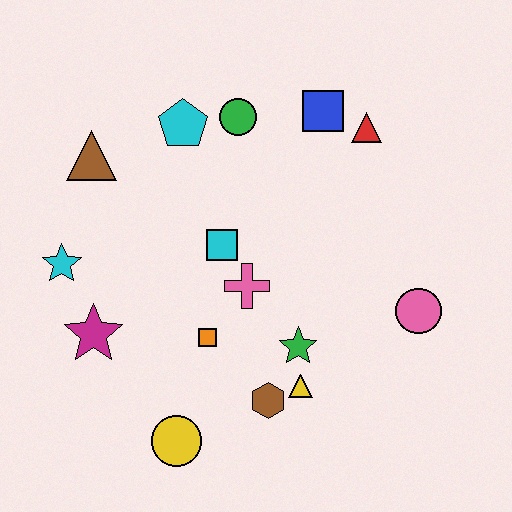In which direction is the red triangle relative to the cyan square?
The red triangle is to the right of the cyan square.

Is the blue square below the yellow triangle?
No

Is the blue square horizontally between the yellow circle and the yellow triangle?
No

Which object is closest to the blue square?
The red triangle is closest to the blue square.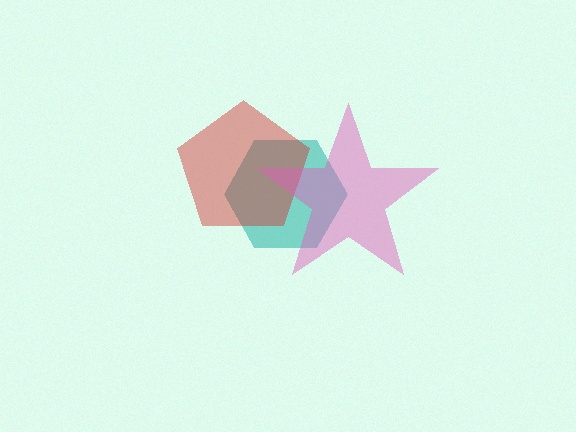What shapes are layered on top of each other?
The layered shapes are: a teal hexagon, a red pentagon, a pink star.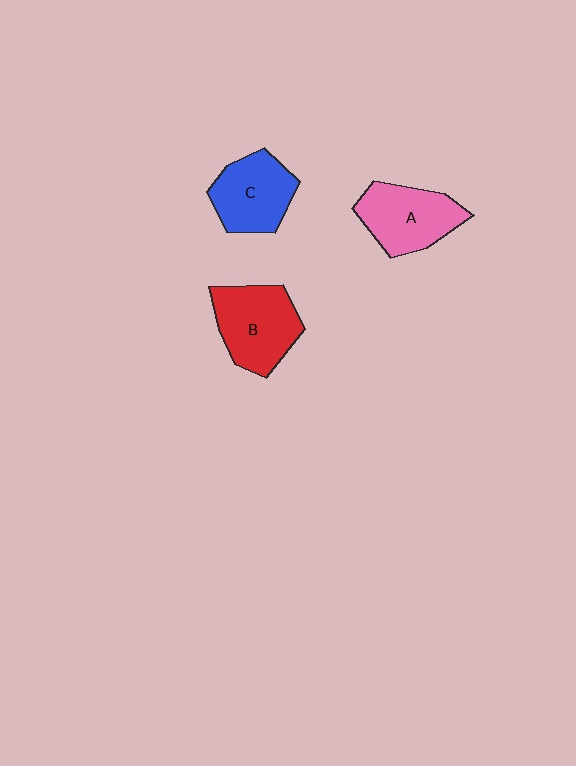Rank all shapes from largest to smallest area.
From largest to smallest: B (red), A (pink), C (blue).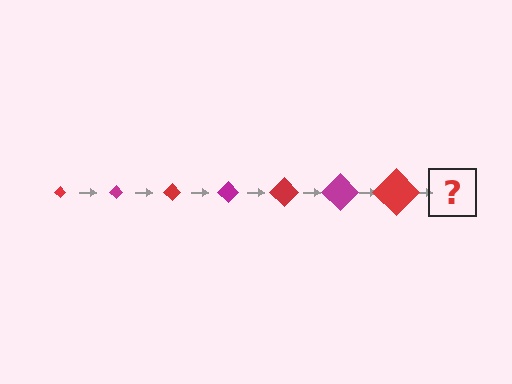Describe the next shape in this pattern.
It should be a magenta diamond, larger than the previous one.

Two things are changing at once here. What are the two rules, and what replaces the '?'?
The two rules are that the diamond grows larger each step and the color cycles through red and magenta. The '?' should be a magenta diamond, larger than the previous one.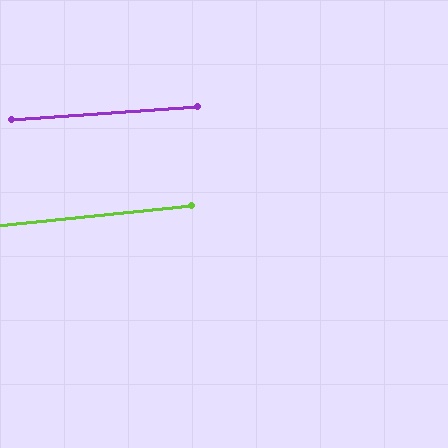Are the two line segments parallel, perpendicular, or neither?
Parallel — their directions differ by only 1.4°.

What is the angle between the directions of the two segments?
Approximately 1 degree.